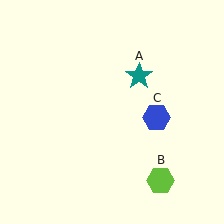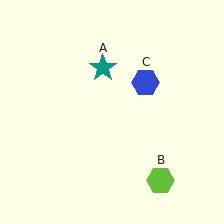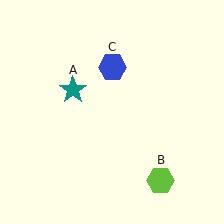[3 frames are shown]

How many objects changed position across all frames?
2 objects changed position: teal star (object A), blue hexagon (object C).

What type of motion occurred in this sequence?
The teal star (object A), blue hexagon (object C) rotated counterclockwise around the center of the scene.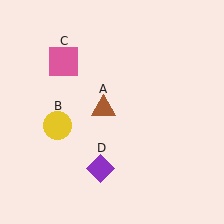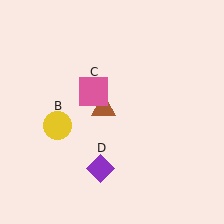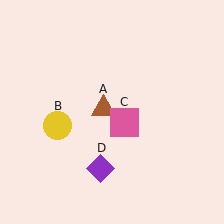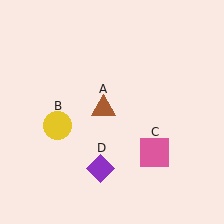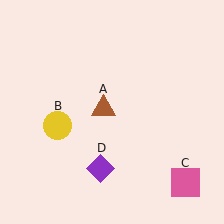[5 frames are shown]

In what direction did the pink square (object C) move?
The pink square (object C) moved down and to the right.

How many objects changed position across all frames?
1 object changed position: pink square (object C).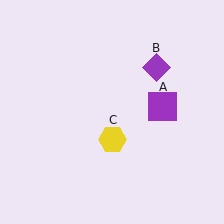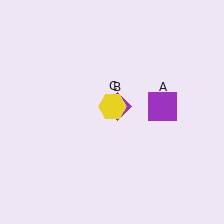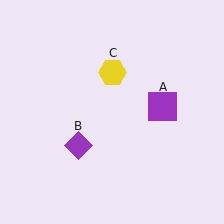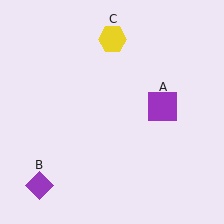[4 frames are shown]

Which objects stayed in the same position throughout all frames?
Purple square (object A) remained stationary.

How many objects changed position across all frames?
2 objects changed position: purple diamond (object B), yellow hexagon (object C).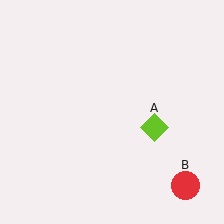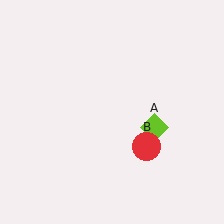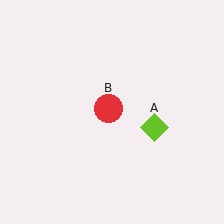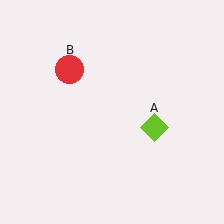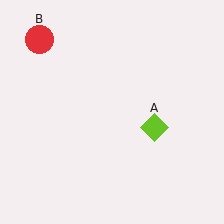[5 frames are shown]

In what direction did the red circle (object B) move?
The red circle (object B) moved up and to the left.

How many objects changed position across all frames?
1 object changed position: red circle (object B).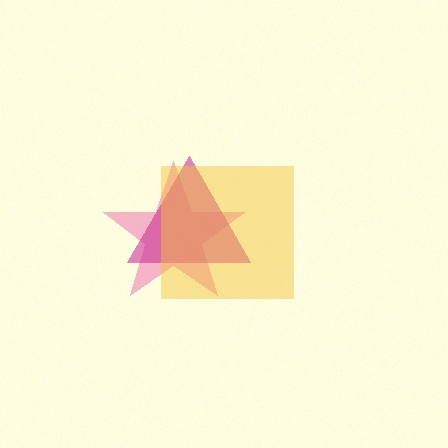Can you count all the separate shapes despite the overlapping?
Yes, there are 3 separate shapes.